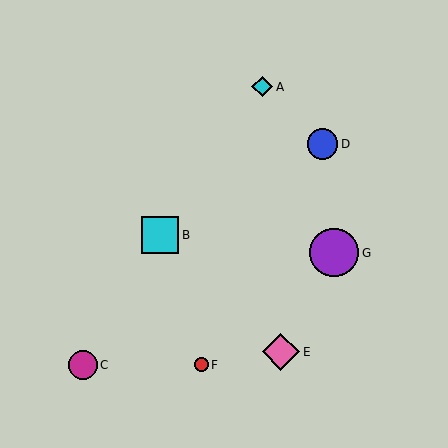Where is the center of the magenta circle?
The center of the magenta circle is at (83, 365).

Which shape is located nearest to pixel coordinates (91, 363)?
The magenta circle (labeled C) at (83, 365) is nearest to that location.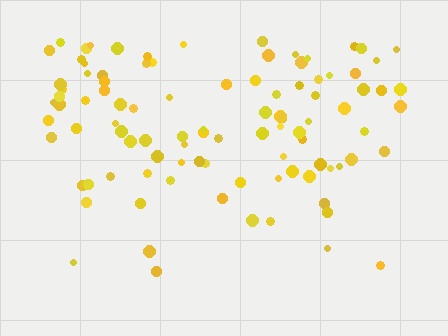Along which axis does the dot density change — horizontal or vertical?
Vertical.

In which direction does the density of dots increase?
From bottom to top, with the top side densest.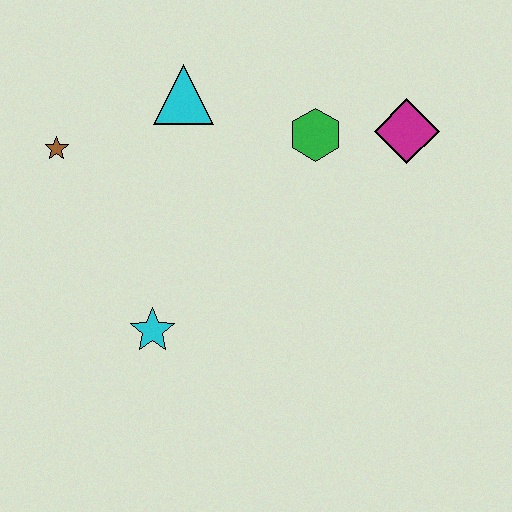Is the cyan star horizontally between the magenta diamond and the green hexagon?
No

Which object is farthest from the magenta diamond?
The brown star is farthest from the magenta diamond.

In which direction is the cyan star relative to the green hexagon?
The cyan star is below the green hexagon.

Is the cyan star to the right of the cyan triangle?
No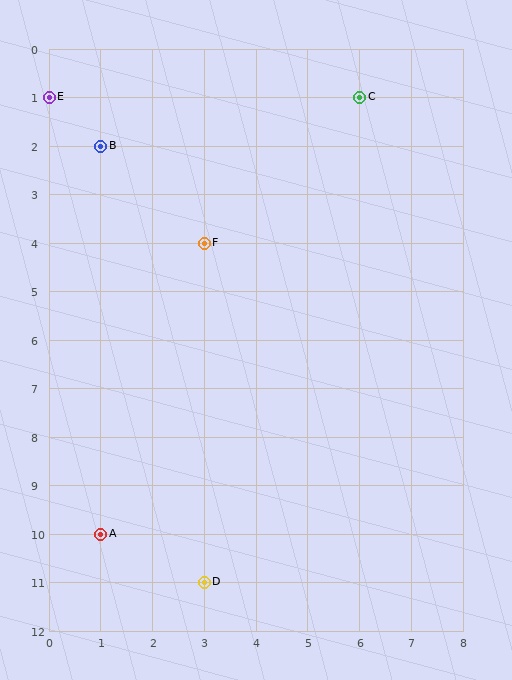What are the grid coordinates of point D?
Point D is at grid coordinates (3, 11).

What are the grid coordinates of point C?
Point C is at grid coordinates (6, 1).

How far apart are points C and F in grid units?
Points C and F are 3 columns and 3 rows apart (about 4.2 grid units diagonally).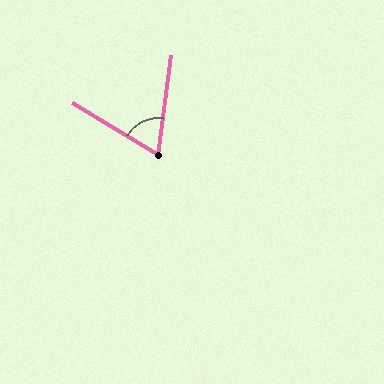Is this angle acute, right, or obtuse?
It is acute.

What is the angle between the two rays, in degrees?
Approximately 67 degrees.